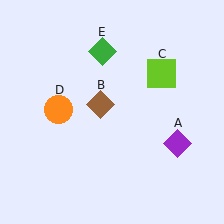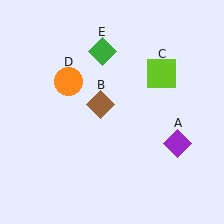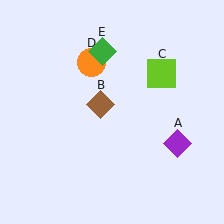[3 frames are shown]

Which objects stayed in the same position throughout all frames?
Purple diamond (object A) and brown diamond (object B) and lime square (object C) and green diamond (object E) remained stationary.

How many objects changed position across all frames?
1 object changed position: orange circle (object D).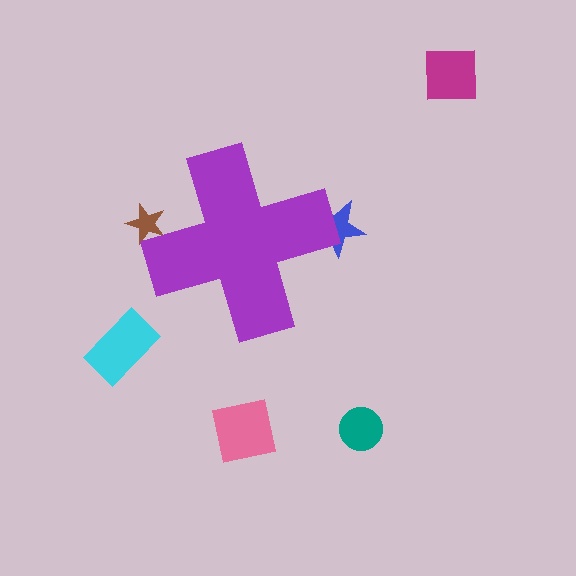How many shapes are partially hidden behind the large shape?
2 shapes are partially hidden.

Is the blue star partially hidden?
Yes, the blue star is partially hidden behind the purple cross.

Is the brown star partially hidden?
Yes, the brown star is partially hidden behind the purple cross.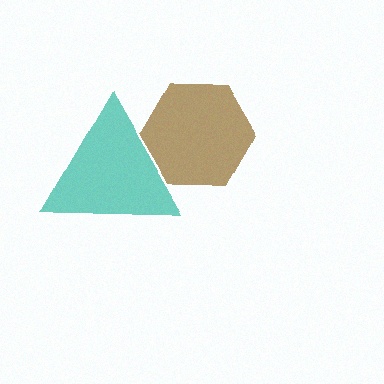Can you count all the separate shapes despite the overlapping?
Yes, there are 2 separate shapes.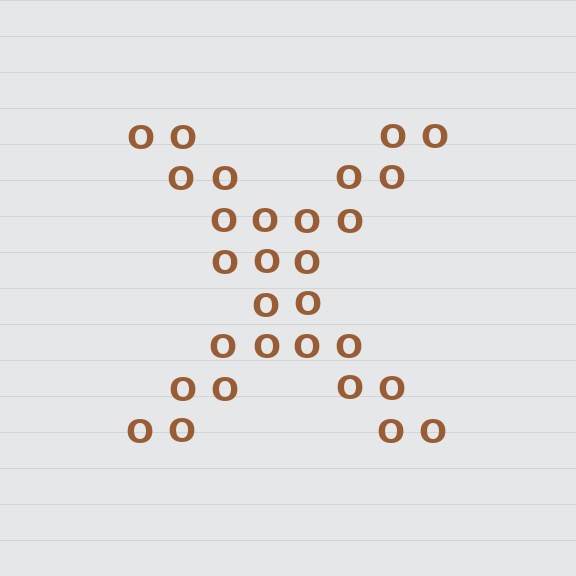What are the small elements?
The small elements are letter O's.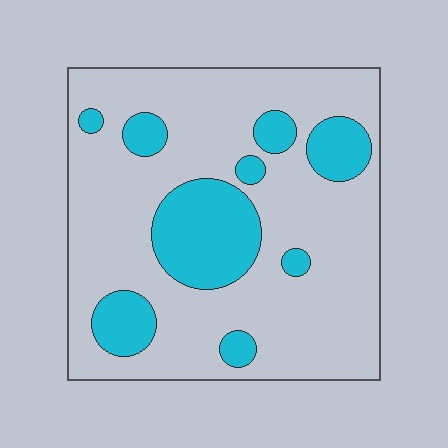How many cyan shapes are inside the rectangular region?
9.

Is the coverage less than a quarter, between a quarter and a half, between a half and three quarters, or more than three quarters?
Less than a quarter.